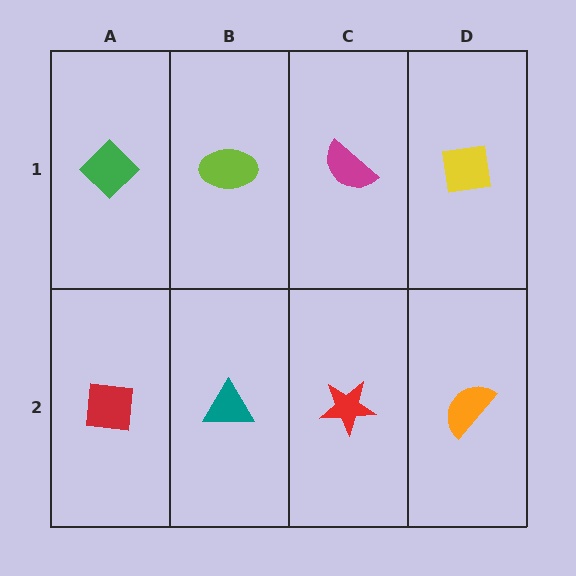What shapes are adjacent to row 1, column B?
A teal triangle (row 2, column B), a green diamond (row 1, column A), a magenta semicircle (row 1, column C).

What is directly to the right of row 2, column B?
A red star.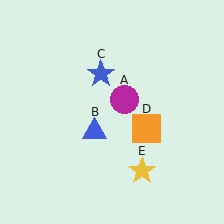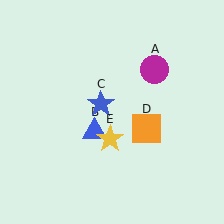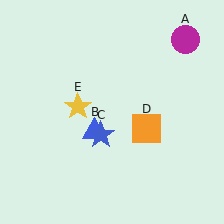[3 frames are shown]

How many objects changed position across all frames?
3 objects changed position: magenta circle (object A), blue star (object C), yellow star (object E).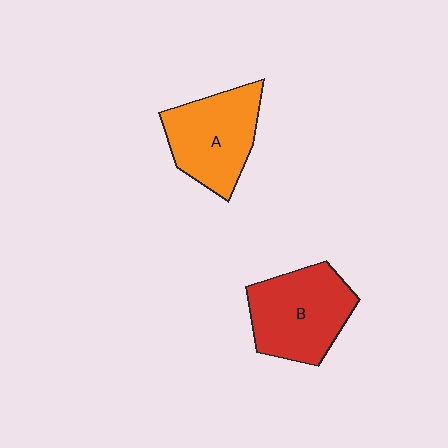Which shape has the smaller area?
Shape A (orange).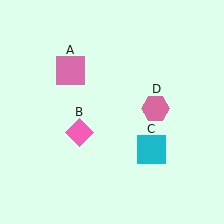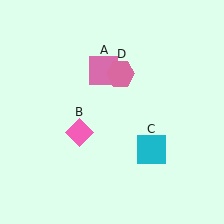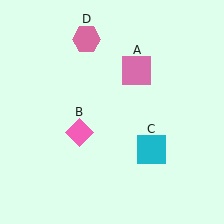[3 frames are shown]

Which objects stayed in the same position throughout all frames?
Pink diamond (object B) and cyan square (object C) remained stationary.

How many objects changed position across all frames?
2 objects changed position: pink square (object A), pink hexagon (object D).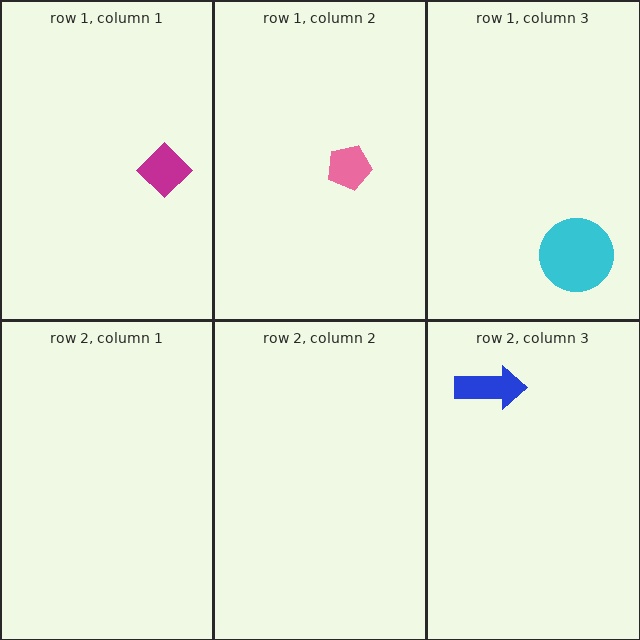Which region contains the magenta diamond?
The row 1, column 1 region.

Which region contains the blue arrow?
The row 2, column 3 region.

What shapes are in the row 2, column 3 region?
The blue arrow.